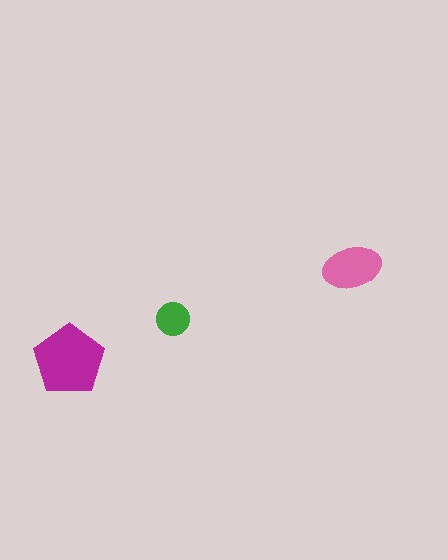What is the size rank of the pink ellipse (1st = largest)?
2nd.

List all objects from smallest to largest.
The green circle, the pink ellipse, the magenta pentagon.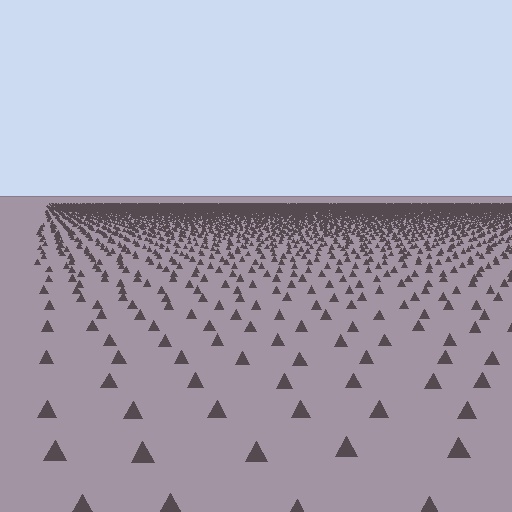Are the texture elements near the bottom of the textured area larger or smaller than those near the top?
Larger. Near the bottom, elements are closer to the viewer and appear at a bigger on-screen size.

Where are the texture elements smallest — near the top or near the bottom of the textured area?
Near the top.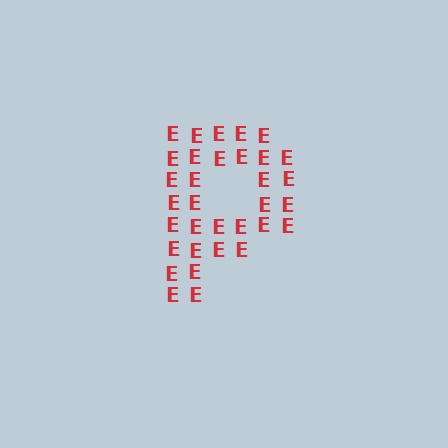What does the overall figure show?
The overall figure shows the letter P.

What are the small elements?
The small elements are letter E's.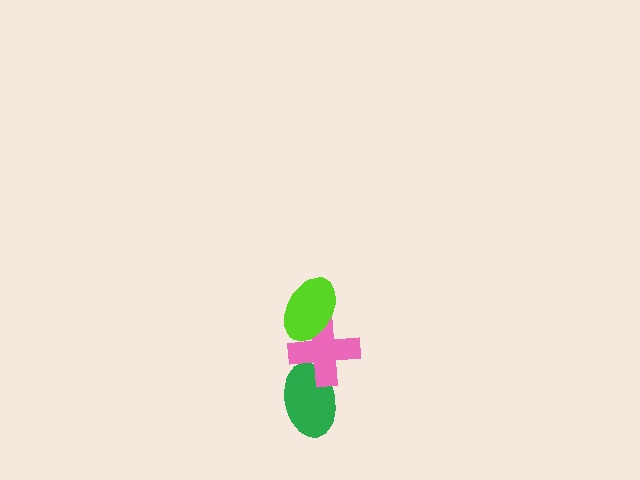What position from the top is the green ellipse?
The green ellipse is 3rd from the top.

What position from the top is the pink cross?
The pink cross is 2nd from the top.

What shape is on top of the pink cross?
The lime ellipse is on top of the pink cross.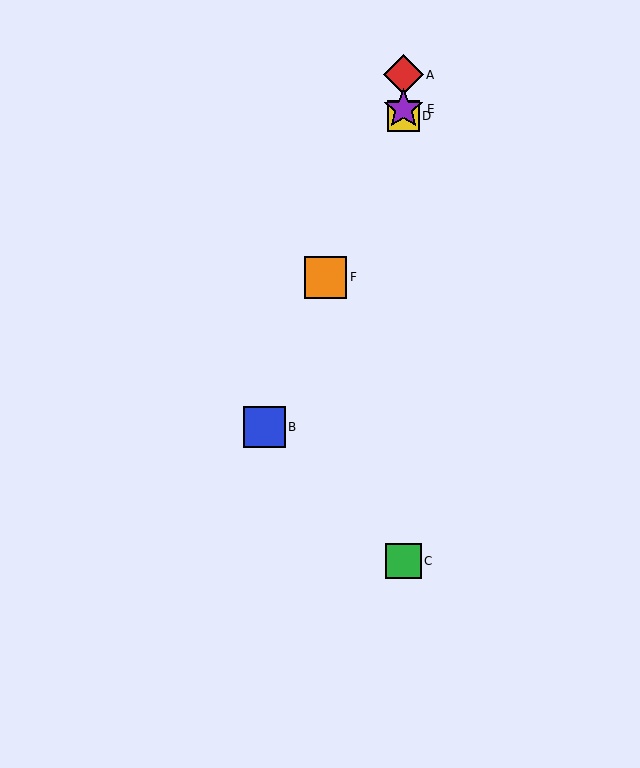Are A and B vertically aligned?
No, A is at x≈403 and B is at x≈264.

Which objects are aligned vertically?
Objects A, C, D, E are aligned vertically.